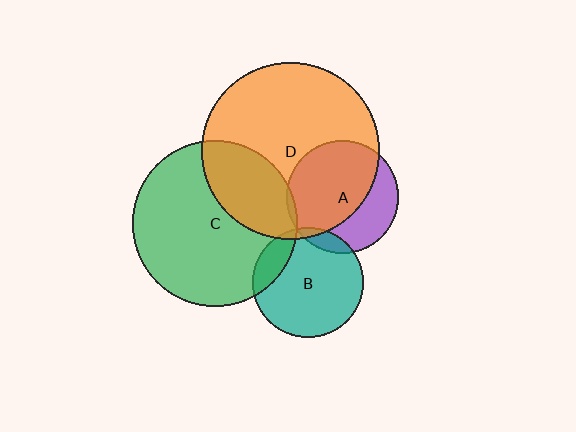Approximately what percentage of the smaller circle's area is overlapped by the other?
Approximately 65%.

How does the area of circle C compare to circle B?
Approximately 2.2 times.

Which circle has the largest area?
Circle D (orange).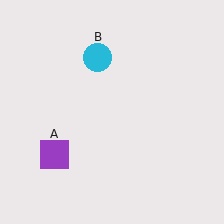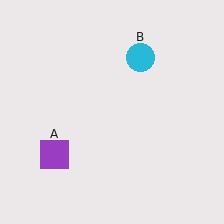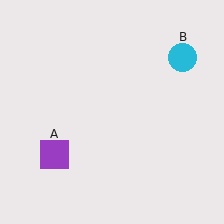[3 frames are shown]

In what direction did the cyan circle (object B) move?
The cyan circle (object B) moved right.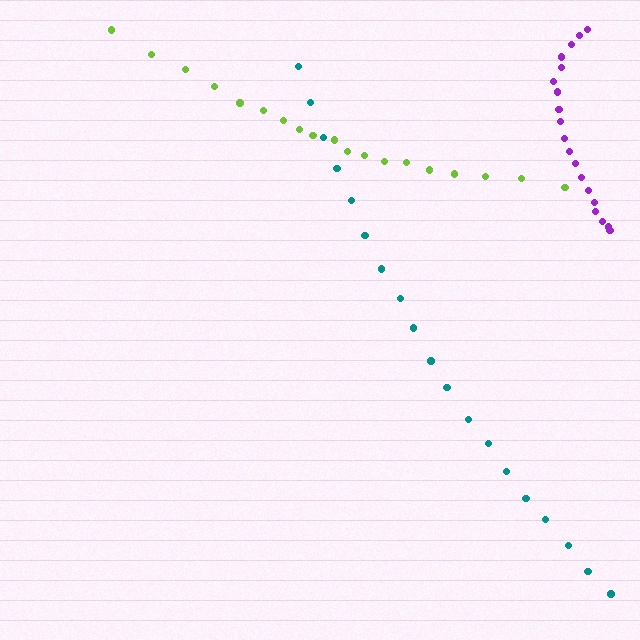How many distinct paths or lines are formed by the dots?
There are 3 distinct paths.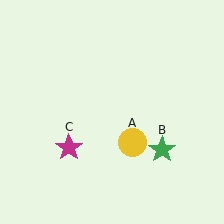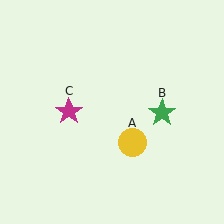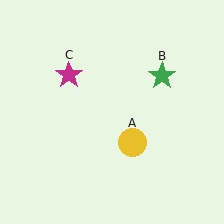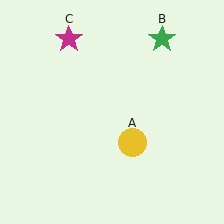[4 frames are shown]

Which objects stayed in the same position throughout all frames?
Yellow circle (object A) remained stationary.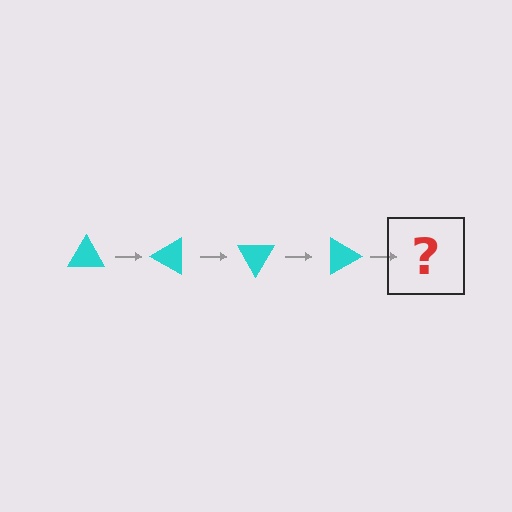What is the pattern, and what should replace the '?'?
The pattern is that the triangle rotates 30 degrees each step. The '?' should be a cyan triangle rotated 120 degrees.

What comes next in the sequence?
The next element should be a cyan triangle rotated 120 degrees.